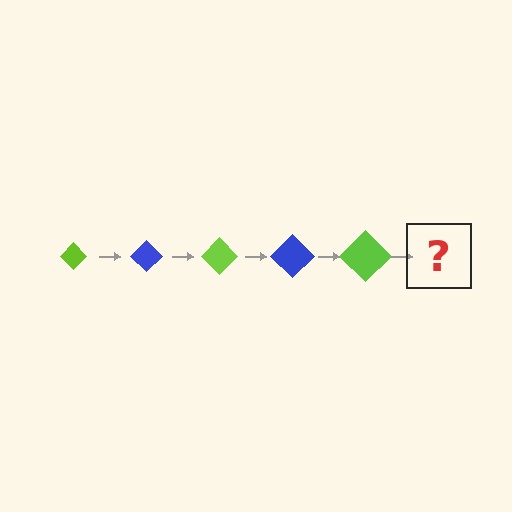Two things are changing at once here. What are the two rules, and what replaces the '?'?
The two rules are that the diamond grows larger each step and the color cycles through lime and blue. The '?' should be a blue diamond, larger than the previous one.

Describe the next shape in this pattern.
It should be a blue diamond, larger than the previous one.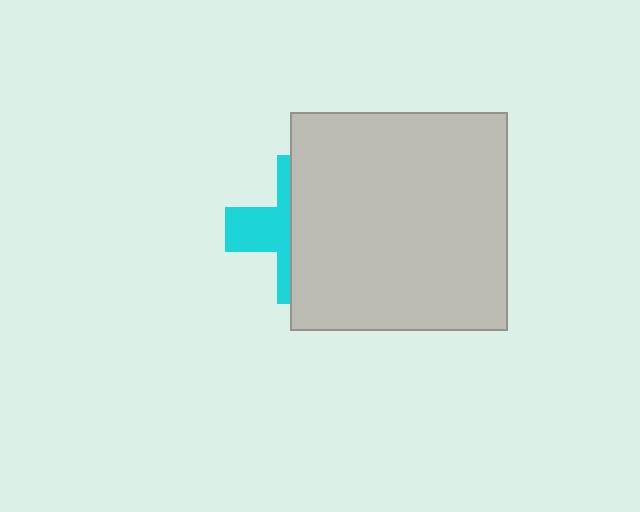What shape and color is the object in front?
The object in front is a light gray square.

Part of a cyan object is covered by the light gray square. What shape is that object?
It is a cross.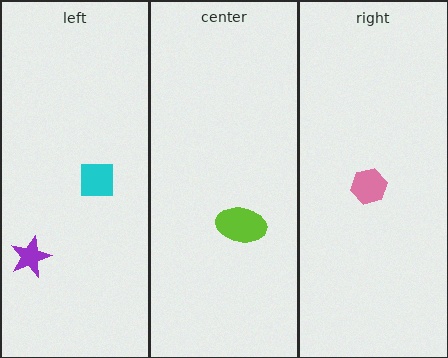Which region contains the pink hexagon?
The right region.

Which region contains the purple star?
The left region.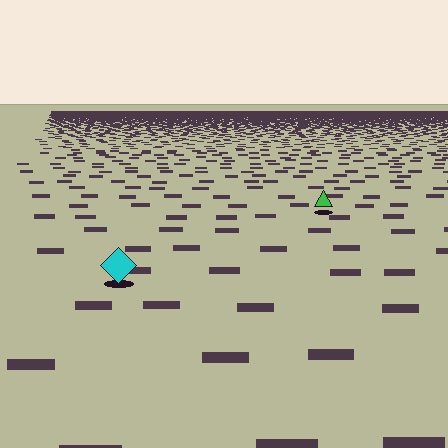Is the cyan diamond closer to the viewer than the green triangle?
Yes. The cyan diamond is closer — you can tell from the texture gradient: the ground texture is coarser near it.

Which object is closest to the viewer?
The cyan diamond is closest. The texture marks near it are larger and more spread out.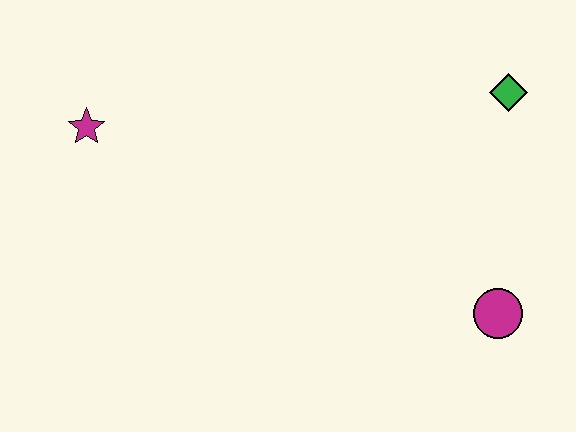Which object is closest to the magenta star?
The green diamond is closest to the magenta star.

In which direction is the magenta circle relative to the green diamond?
The magenta circle is below the green diamond.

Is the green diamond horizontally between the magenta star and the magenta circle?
No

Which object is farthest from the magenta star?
The magenta circle is farthest from the magenta star.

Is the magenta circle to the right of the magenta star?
Yes